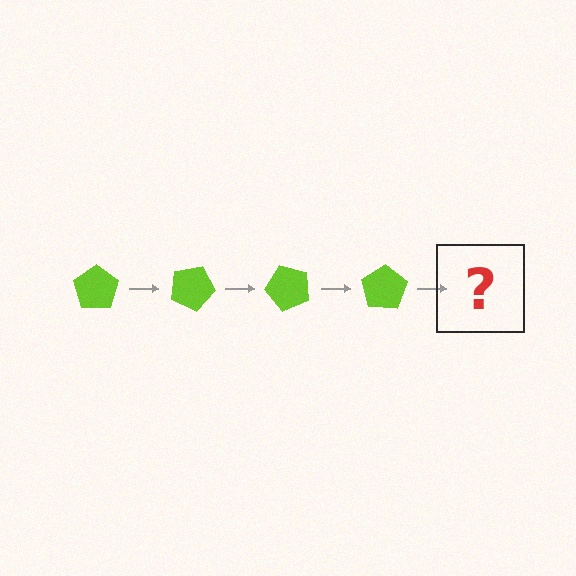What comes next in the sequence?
The next element should be a lime pentagon rotated 100 degrees.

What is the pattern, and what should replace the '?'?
The pattern is that the pentagon rotates 25 degrees each step. The '?' should be a lime pentagon rotated 100 degrees.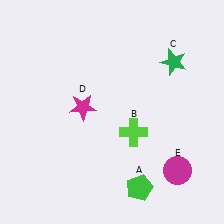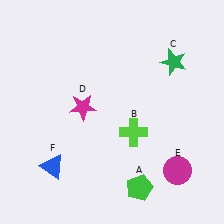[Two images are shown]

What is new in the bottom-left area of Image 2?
A blue triangle (F) was added in the bottom-left area of Image 2.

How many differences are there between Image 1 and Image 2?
There is 1 difference between the two images.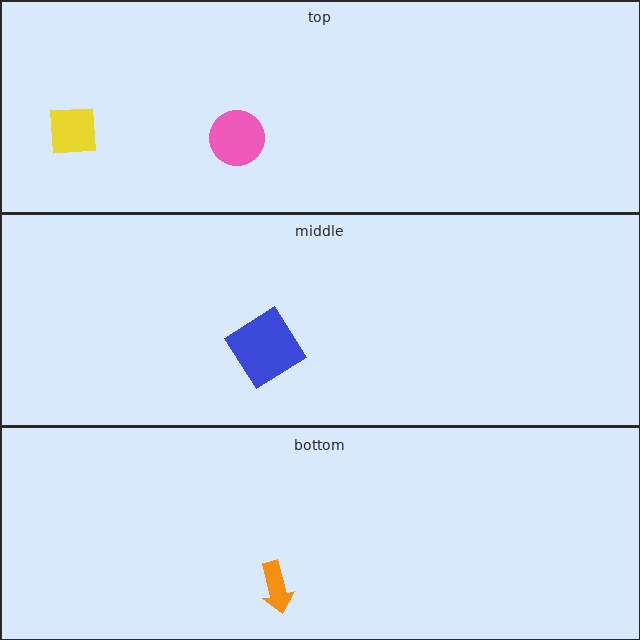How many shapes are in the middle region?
1.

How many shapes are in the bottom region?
1.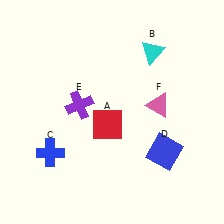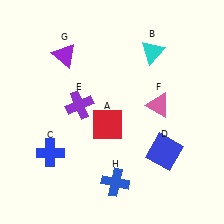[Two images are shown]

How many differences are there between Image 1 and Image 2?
There are 2 differences between the two images.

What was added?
A purple triangle (G), a blue cross (H) were added in Image 2.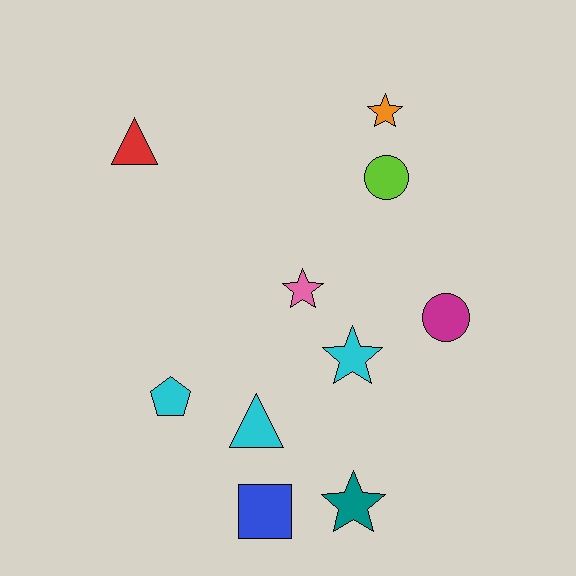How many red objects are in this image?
There is 1 red object.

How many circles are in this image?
There are 2 circles.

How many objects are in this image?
There are 10 objects.